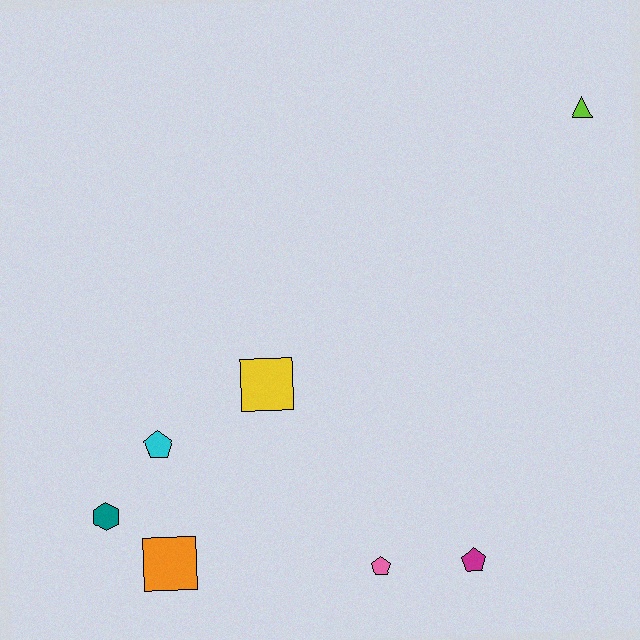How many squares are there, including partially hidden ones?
There are 2 squares.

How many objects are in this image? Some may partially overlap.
There are 7 objects.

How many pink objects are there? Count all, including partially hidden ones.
There is 1 pink object.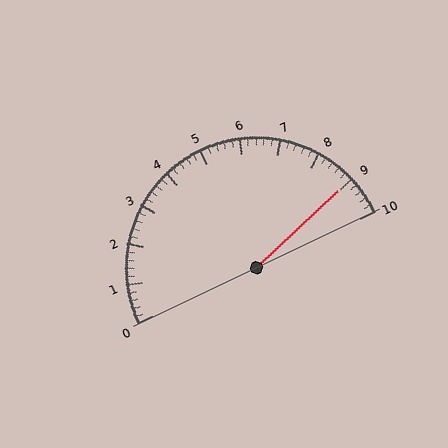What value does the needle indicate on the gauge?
The needle indicates approximately 9.0.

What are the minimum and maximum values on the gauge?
The gauge ranges from 0 to 10.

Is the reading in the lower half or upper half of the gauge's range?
The reading is in the upper half of the range (0 to 10).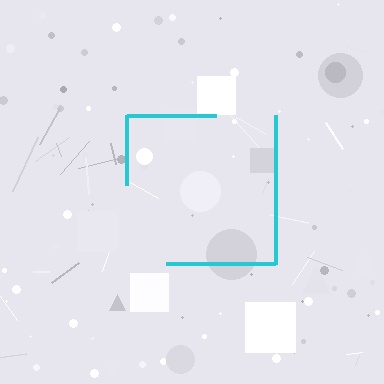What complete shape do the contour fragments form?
The contour fragments form a square.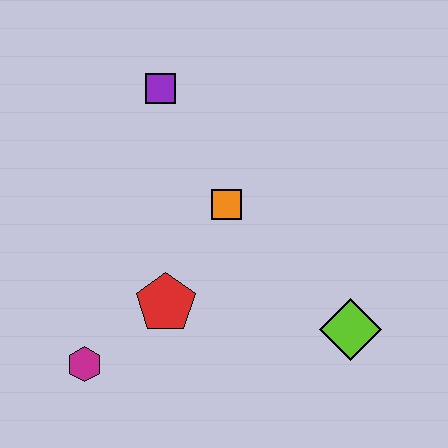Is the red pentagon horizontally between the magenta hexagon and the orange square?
Yes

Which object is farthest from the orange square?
The magenta hexagon is farthest from the orange square.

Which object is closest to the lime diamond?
The orange square is closest to the lime diamond.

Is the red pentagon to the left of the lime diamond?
Yes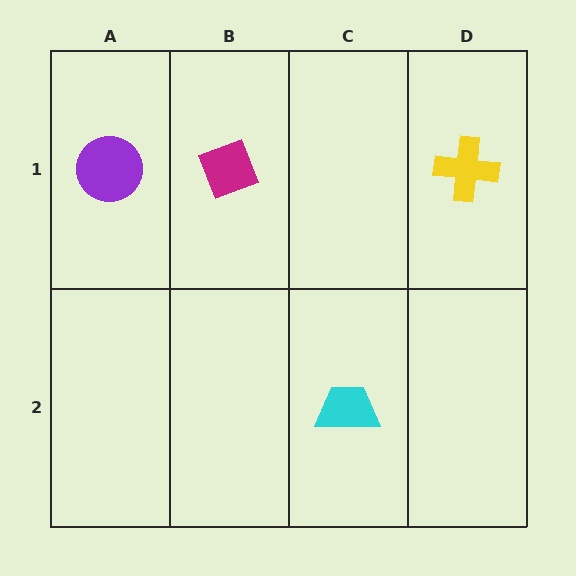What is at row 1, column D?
A yellow cross.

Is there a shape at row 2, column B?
No, that cell is empty.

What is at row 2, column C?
A cyan trapezoid.